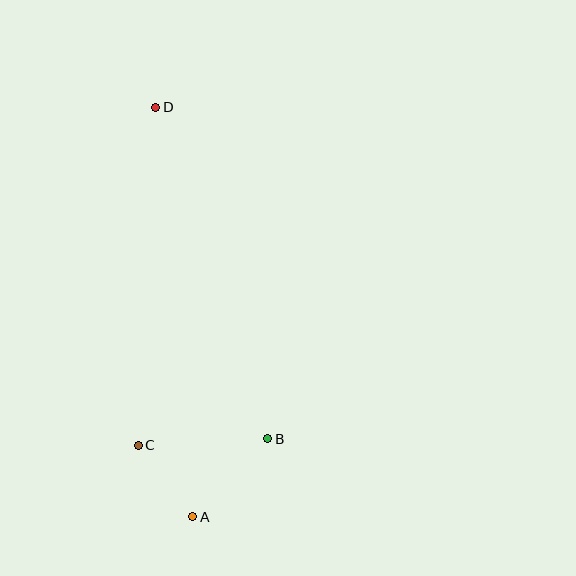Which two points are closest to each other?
Points A and C are closest to each other.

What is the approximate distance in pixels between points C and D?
The distance between C and D is approximately 338 pixels.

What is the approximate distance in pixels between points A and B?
The distance between A and B is approximately 108 pixels.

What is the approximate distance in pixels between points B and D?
The distance between B and D is approximately 350 pixels.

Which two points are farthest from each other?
Points A and D are farthest from each other.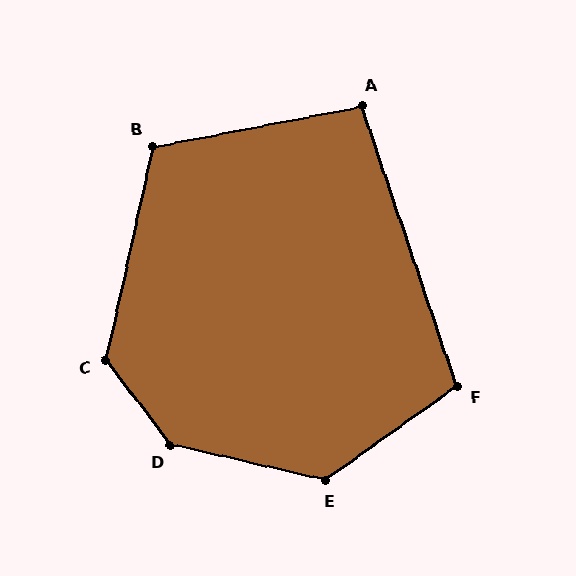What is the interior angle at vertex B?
Approximately 113 degrees (obtuse).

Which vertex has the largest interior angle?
D, at approximately 140 degrees.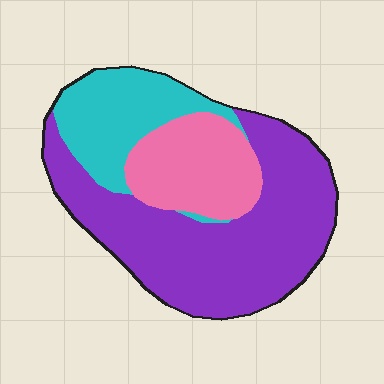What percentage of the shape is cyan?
Cyan covers about 20% of the shape.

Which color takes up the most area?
Purple, at roughly 55%.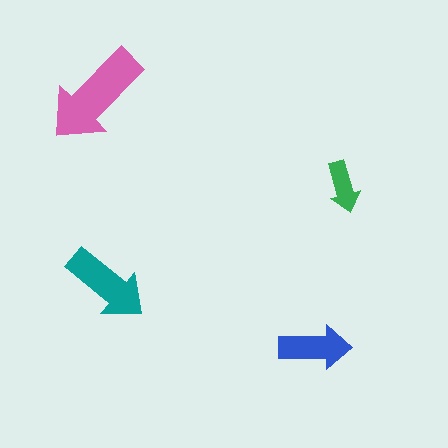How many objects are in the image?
There are 4 objects in the image.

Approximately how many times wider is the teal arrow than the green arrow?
About 1.5 times wider.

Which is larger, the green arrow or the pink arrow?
The pink one.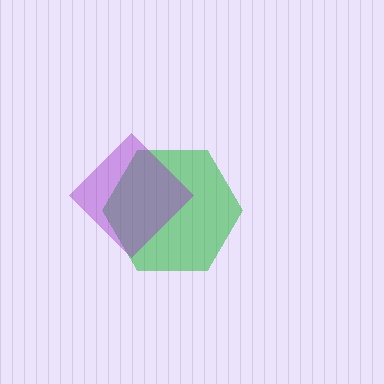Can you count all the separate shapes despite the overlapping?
Yes, there are 2 separate shapes.